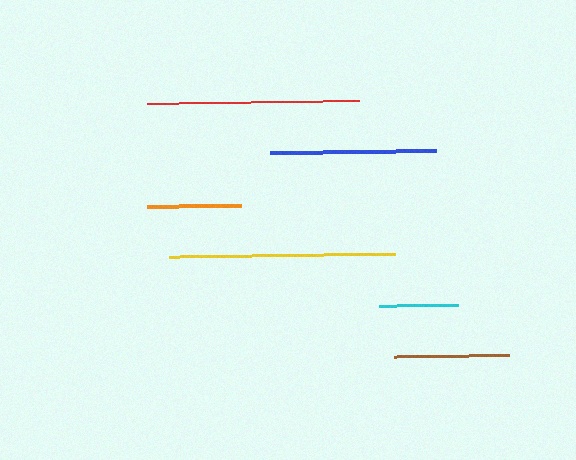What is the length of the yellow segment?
The yellow segment is approximately 225 pixels long.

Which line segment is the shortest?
The cyan line is the shortest at approximately 80 pixels.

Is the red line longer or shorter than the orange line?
The red line is longer than the orange line.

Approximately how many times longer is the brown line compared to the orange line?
The brown line is approximately 1.2 times the length of the orange line.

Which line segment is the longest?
The yellow line is the longest at approximately 225 pixels.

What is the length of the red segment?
The red segment is approximately 212 pixels long.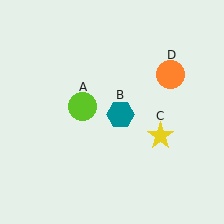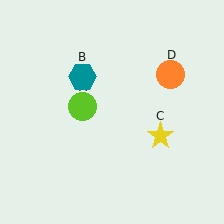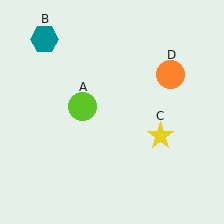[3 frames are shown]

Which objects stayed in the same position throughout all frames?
Lime circle (object A) and yellow star (object C) and orange circle (object D) remained stationary.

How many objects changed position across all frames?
1 object changed position: teal hexagon (object B).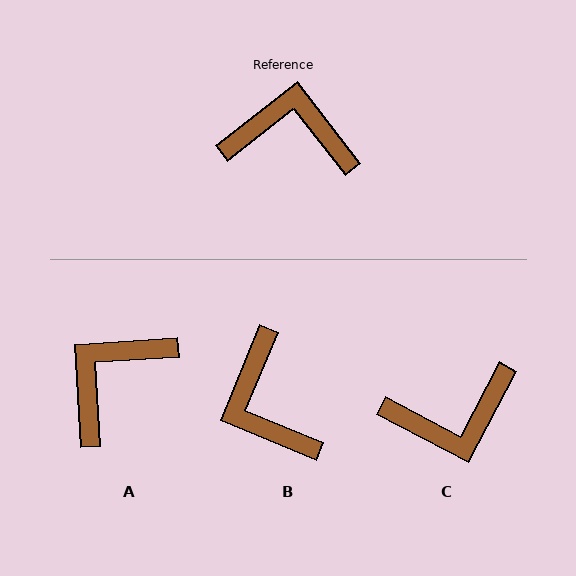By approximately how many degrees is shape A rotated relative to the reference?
Approximately 56 degrees counter-clockwise.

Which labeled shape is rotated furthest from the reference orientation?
C, about 156 degrees away.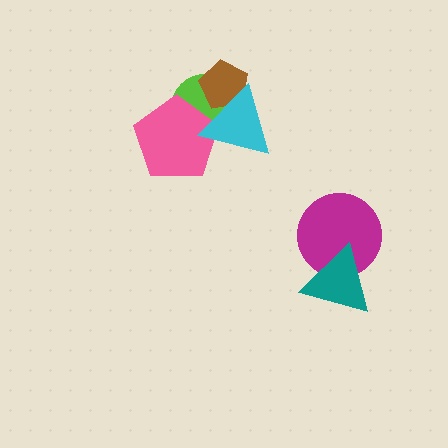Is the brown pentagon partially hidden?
Yes, it is partially covered by another shape.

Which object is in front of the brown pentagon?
The cyan triangle is in front of the brown pentagon.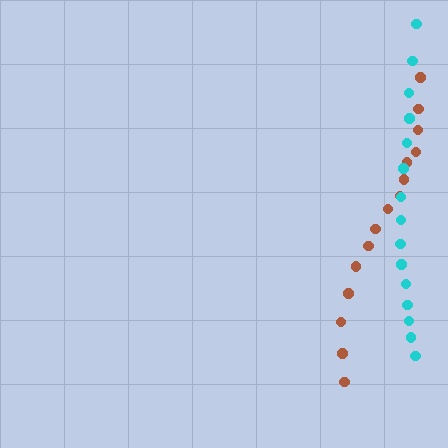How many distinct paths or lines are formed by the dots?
There are 2 distinct paths.